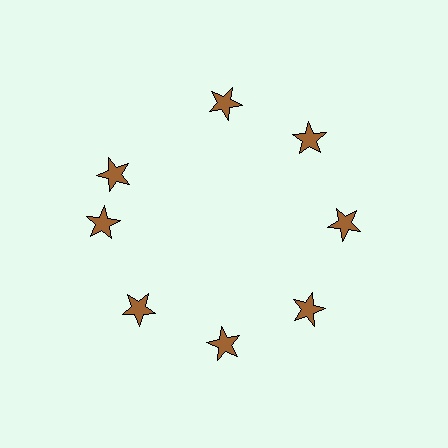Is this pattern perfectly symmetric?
No. The 8 brown stars are arranged in a ring, but one element near the 10 o'clock position is rotated out of alignment along the ring, breaking the 8-fold rotational symmetry.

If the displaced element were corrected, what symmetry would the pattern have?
It would have 8-fold rotational symmetry — the pattern would map onto itself every 45 degrees.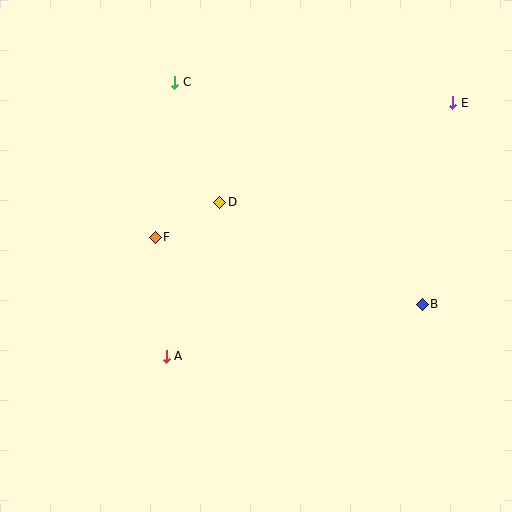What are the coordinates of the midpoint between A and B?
The midpoint between A and B is at (294, 330).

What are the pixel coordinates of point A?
Point A is at (166, 356).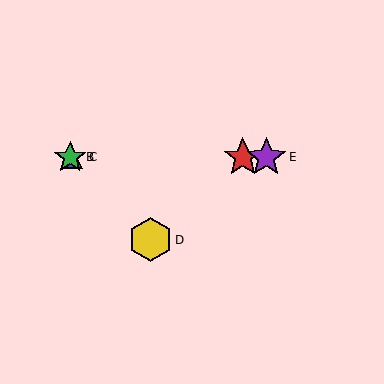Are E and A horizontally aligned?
Yes, both are at y≈157.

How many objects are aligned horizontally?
4 objects (A, B, C, E) are aligned horizontally.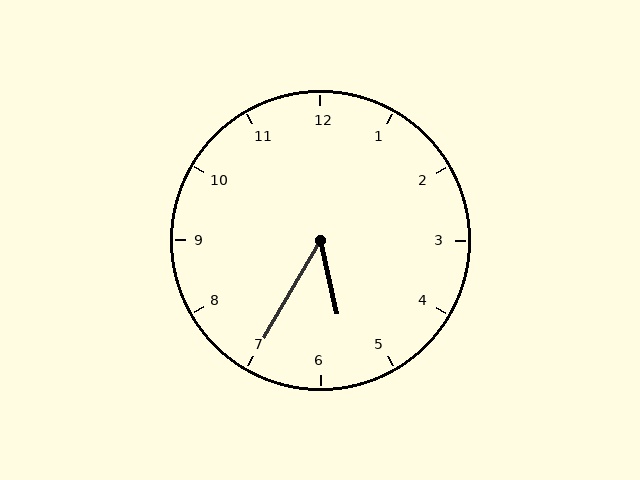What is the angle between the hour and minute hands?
Approximately 42 degrees.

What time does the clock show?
5:35.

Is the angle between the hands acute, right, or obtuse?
It is acute.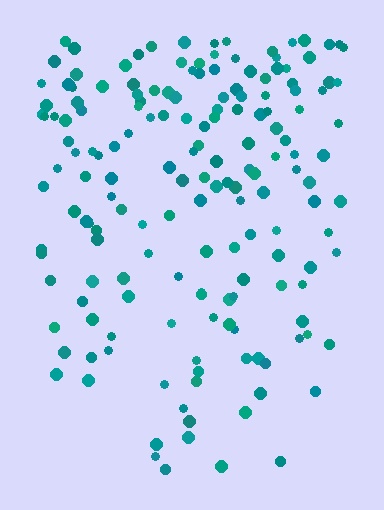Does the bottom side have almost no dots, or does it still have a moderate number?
Still a moderate number, just noticeably fewer than the top.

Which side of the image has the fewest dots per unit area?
The bottom.